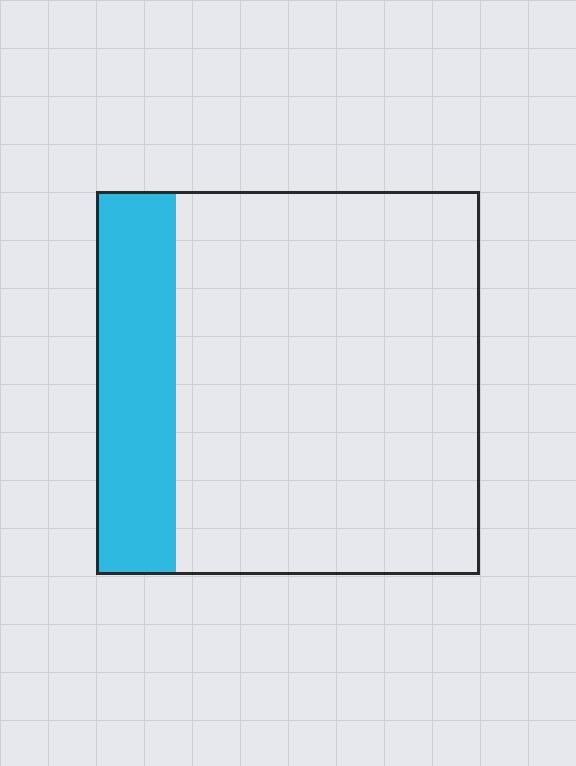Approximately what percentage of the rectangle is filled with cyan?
Approximately 20%.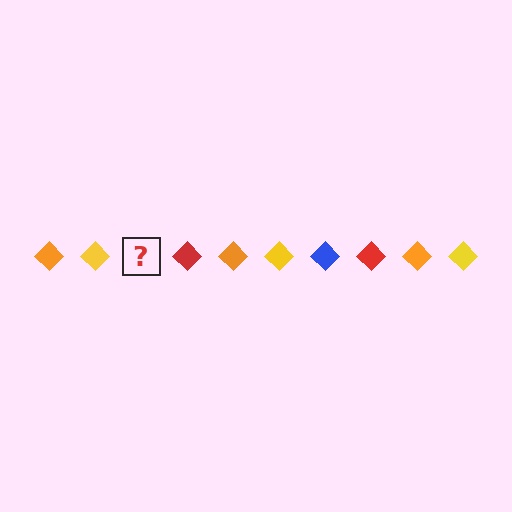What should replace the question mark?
The question mark should be replaced with a blue diamond.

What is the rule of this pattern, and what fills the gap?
The rule is that the pattern cycles through orange, yellow, blue, red diamonds. The gap should be filled with a blue diamond.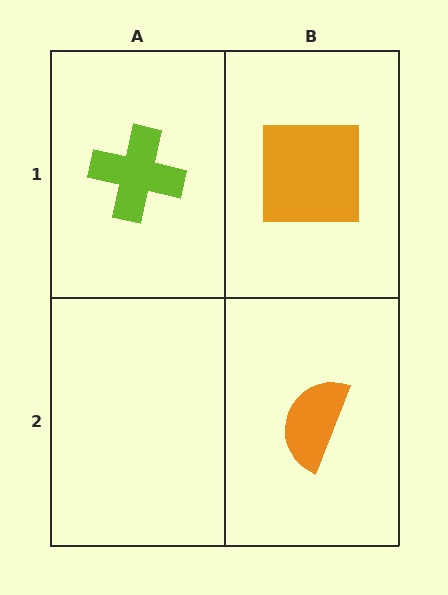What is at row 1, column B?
An orange square.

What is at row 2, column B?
An orange semicircle.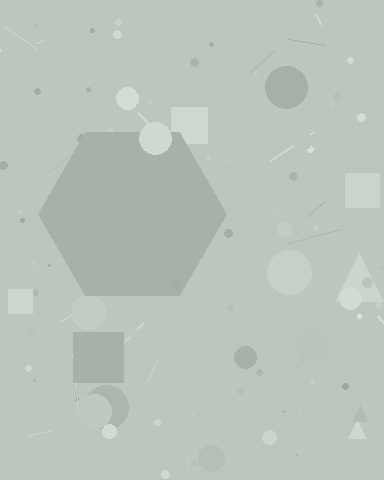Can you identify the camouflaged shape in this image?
The camouflaged shape is a hexagon.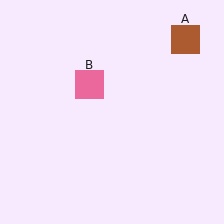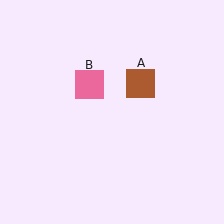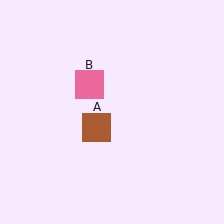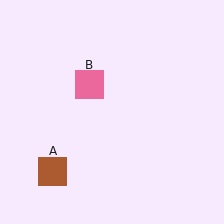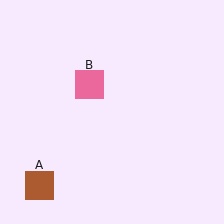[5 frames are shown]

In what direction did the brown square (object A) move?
The brown square (object A) moved down and to the left.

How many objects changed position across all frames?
1 object changed position: brown square (object A).